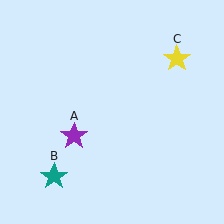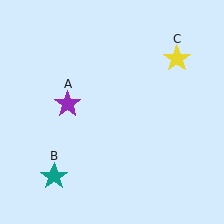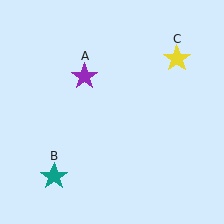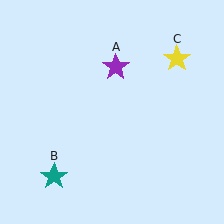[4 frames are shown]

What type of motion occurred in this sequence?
The purple star (object A) rotated clockwise around the center of the scene.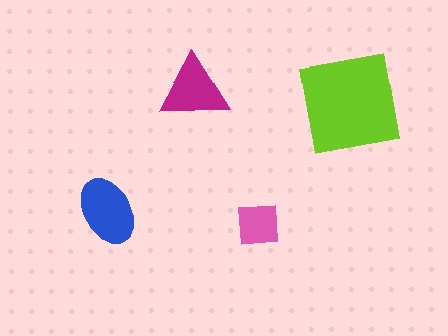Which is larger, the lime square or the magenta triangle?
The lime square.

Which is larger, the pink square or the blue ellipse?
The blue ellipse.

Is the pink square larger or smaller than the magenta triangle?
Smaller.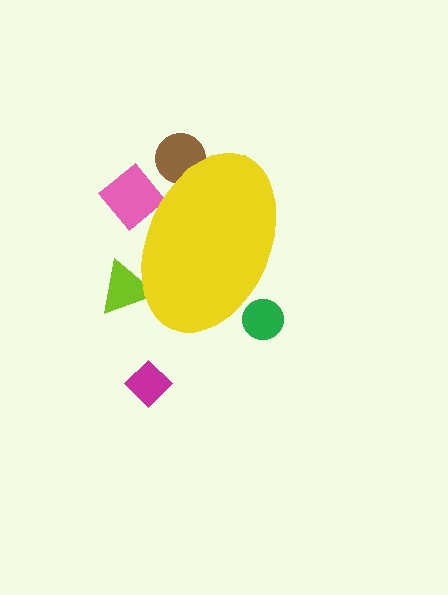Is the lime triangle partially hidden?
Yes, the lime triangle is partially hidden behind the yellow ellipse.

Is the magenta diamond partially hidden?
No, the magenta diamond is fully visible.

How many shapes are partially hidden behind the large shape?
4 shapes are partially hidden.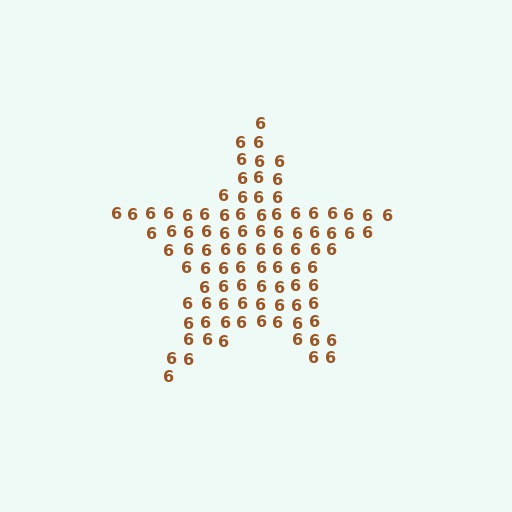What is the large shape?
The large shape is a star.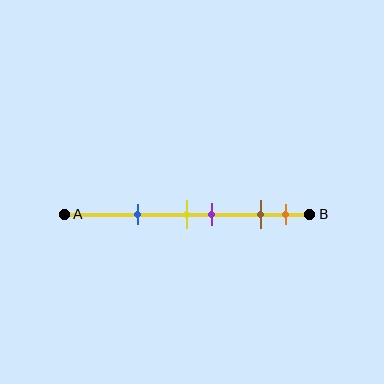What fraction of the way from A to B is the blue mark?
The blue mark is approximately 30% (0.3) of the way from A to B.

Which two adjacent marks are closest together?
The yellow and purple marks are the closest adjacent pair.